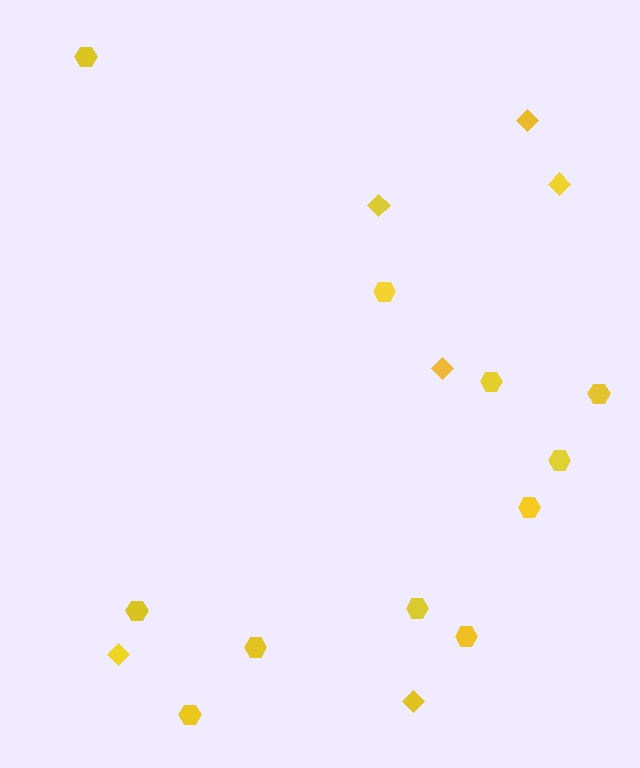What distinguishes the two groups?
There are 2 groups: one group of hexagons (11) and one group of diamonds (6).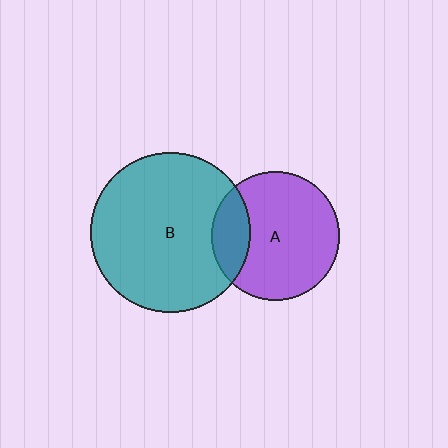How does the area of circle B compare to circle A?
Approximately 1.6 times.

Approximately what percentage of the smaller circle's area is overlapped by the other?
Approximately 20%.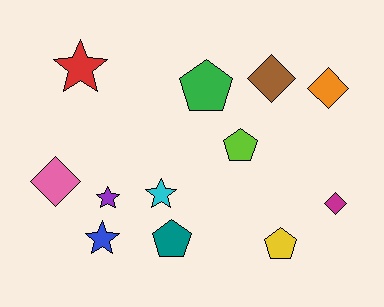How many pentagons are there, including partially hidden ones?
There are 4 pentagons.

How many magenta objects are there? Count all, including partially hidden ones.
There is 1 magenta object.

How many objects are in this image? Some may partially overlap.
There are 12 objects.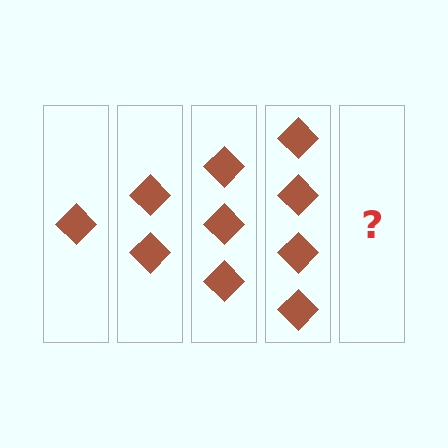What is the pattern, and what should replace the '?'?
The pattern is that each step adds one more diamond. The '?' should be 5 diamonds.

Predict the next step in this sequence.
The next step is 5 diamonds.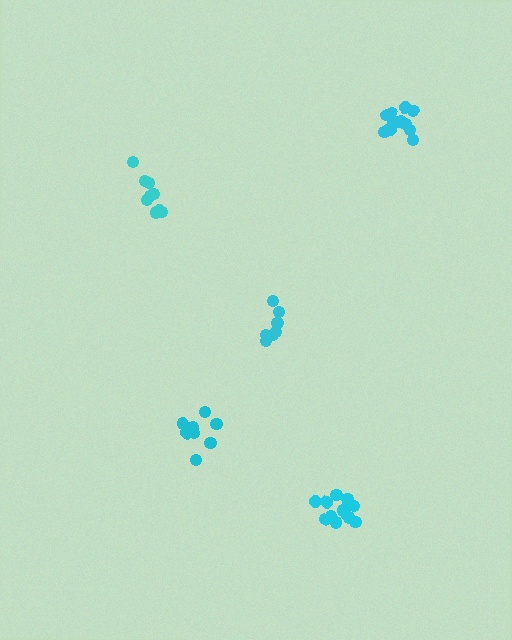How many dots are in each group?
Group 1: 14 dots, Group 2: 8 dots, Group 3: 8 dots, Group 4: 14 dots, Group 5: 9 dots (53 total).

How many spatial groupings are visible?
There are 5 spatial groupings.